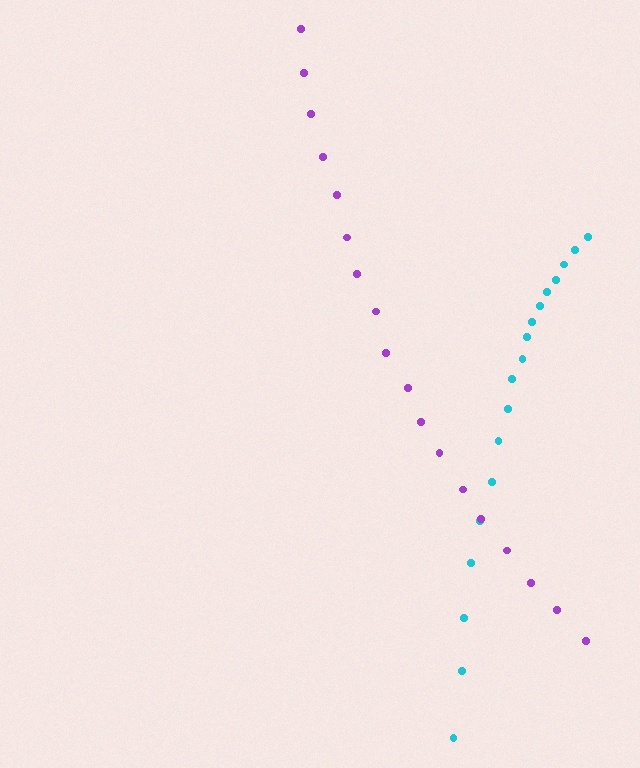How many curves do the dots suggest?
There are 2 distinct paths.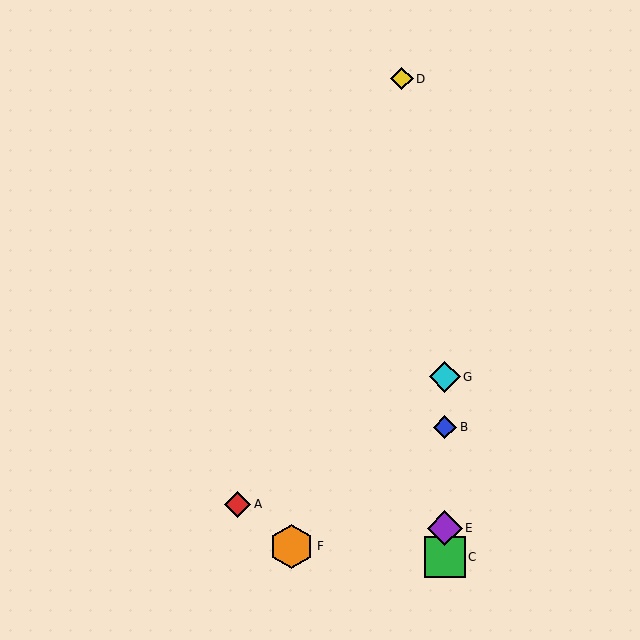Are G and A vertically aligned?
No, G is at x≈445 and A is at x≈238.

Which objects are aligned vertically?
Objects B, C, E, G are aligned vertically.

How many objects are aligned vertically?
4 objects (B, C, E, G) are aligned vertically.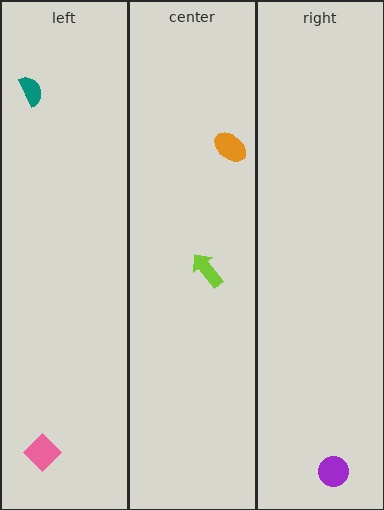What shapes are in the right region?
The purple circle.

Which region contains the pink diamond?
The left region.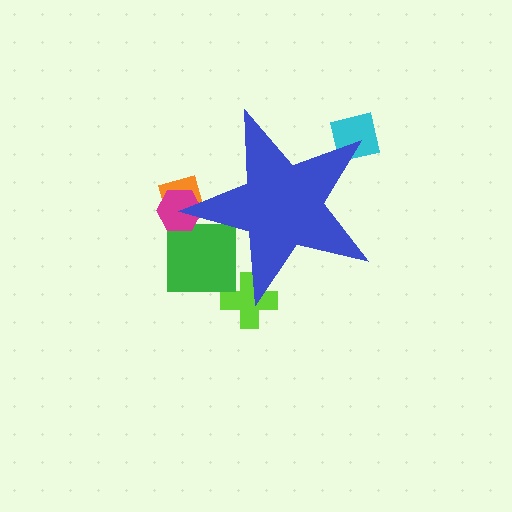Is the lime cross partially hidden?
Yes, the lime cross is partially hidden behind the blue star.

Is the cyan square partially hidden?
Yes, the cyan square is partially hidden behind the blue star.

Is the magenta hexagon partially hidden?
Yes, the magenta hexagon is partially hidden behind the blue star.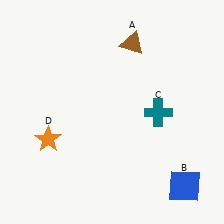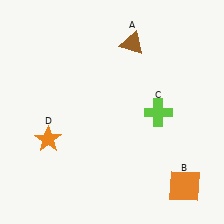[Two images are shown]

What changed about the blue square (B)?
In Image 1, B is blue. In Image 2, it changed to orange.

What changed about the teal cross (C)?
In Image 1, C is teal. In Image 2, it changed to lime.